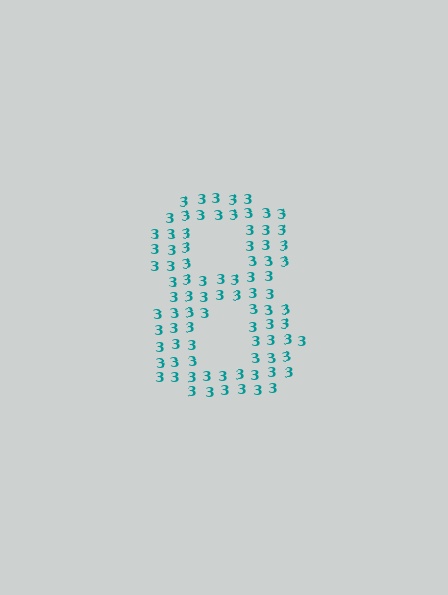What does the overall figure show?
The overall figure shows the digit 8.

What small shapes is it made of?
It is made of small digit 3's.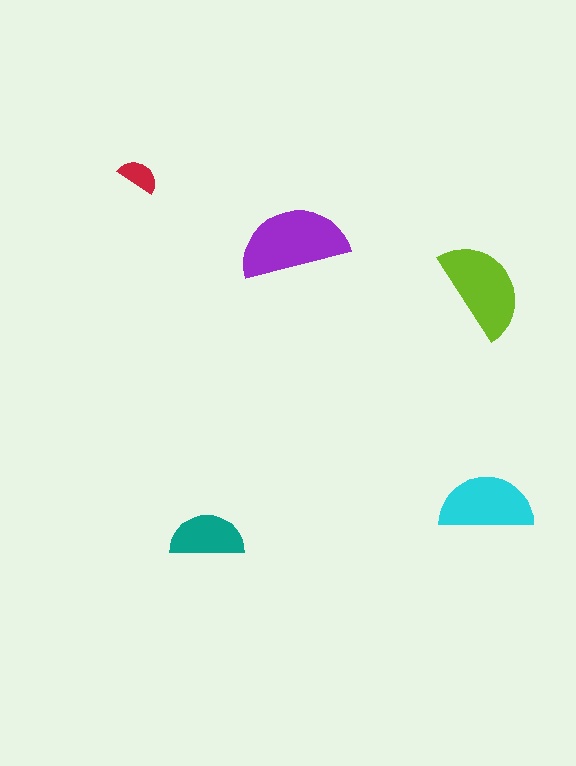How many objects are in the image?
There are 5 objects in the image.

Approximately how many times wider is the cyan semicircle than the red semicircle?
About 2.5 times wider.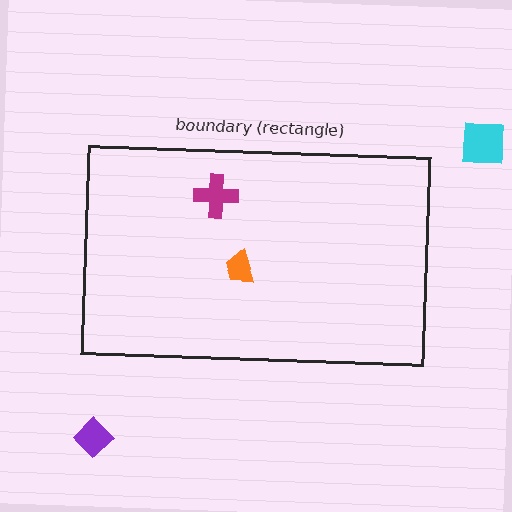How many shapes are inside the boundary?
2 inside, 2 outside.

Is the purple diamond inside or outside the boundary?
Outside.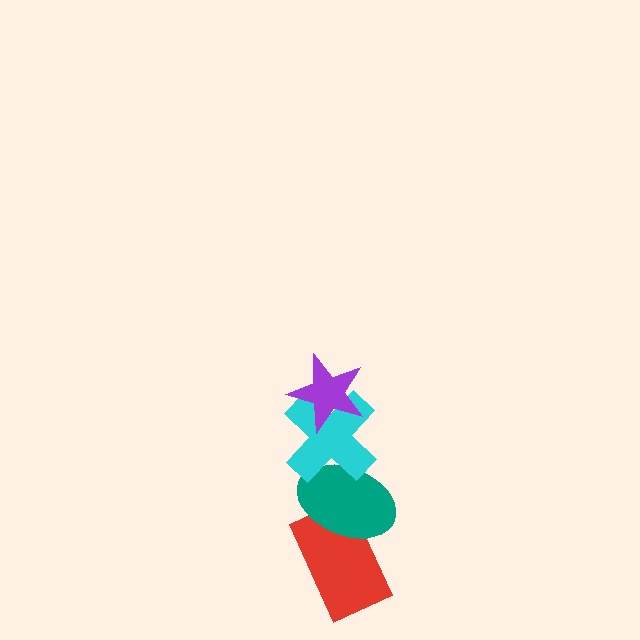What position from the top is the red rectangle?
The red rectangle is 4th from the top.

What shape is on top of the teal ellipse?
The cyan cross is on top of the teal ellipse.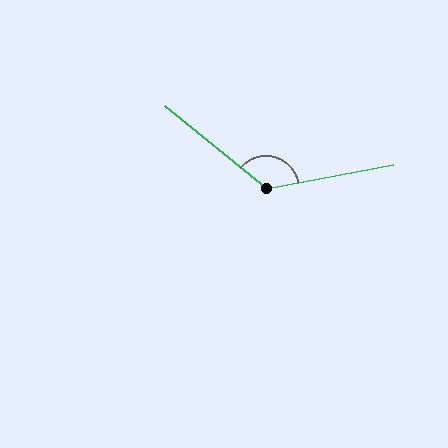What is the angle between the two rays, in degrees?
Approximately 130 degrees.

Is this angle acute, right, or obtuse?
It is obtuse.